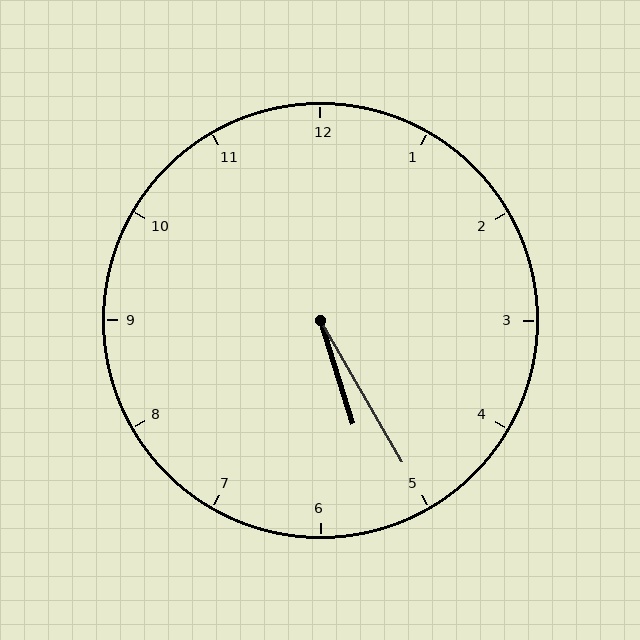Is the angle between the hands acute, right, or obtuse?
It is acute.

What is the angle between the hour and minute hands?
Approximately 12 degrees.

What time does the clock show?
5:25.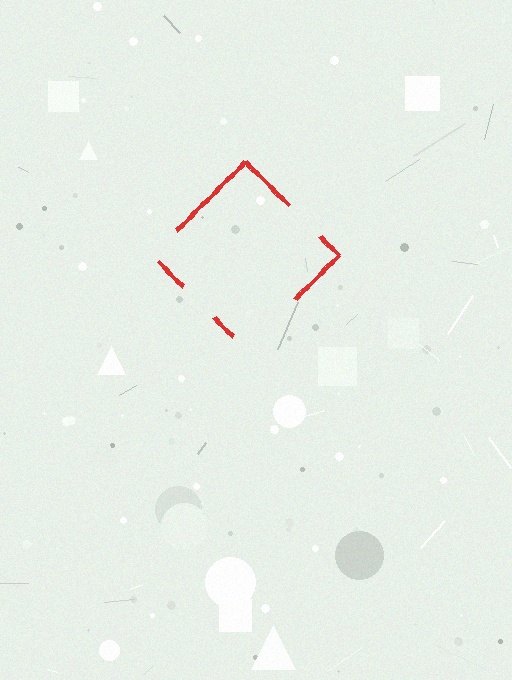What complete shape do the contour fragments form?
The contour fragments form a diamond.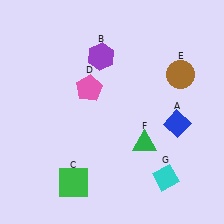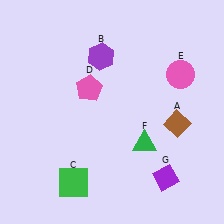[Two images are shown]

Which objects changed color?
A changed from blue to brown. E changed from brown to pink. G changed from cyan to purple.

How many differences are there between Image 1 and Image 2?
There are 3 differences between the two images.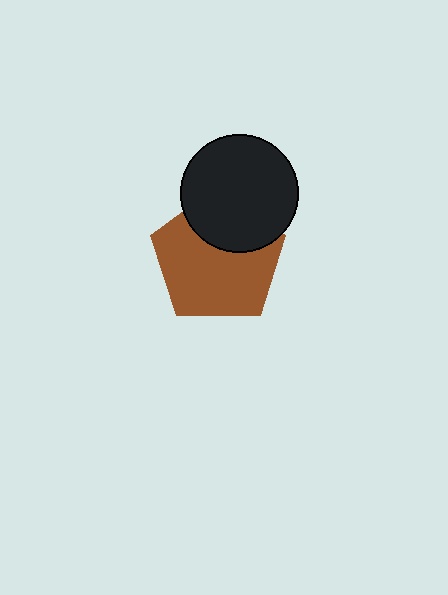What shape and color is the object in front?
The object in front is a black circle.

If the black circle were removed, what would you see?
You would see the complete brown pentagon.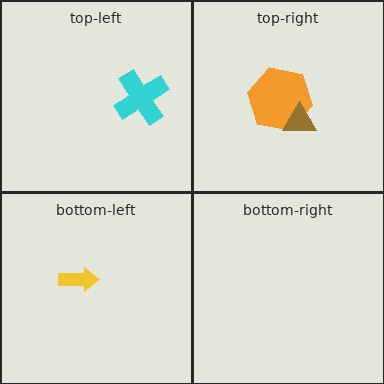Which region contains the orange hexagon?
The top-right region.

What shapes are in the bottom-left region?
The yellow arrow.